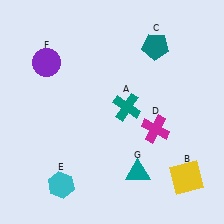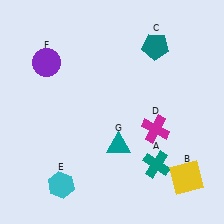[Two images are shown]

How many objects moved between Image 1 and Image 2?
2 objects moved between the two images.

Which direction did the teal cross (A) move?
The teal cross (A) moved down.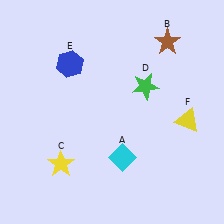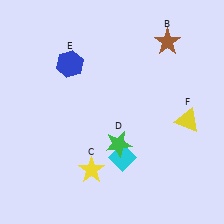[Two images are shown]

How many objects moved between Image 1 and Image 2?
2 objects moved between the two images.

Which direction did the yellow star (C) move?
The yellow star (C) moved right.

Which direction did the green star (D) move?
The green star (D) moved down.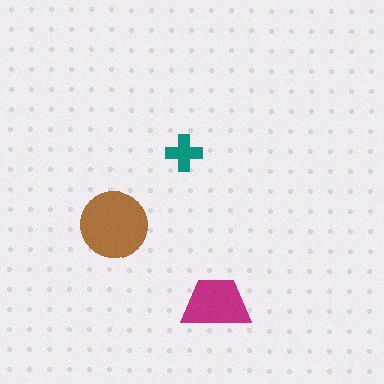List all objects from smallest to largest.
The teal cross, the magenta trapezoid, the brown circle.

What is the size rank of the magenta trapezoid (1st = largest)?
2nd.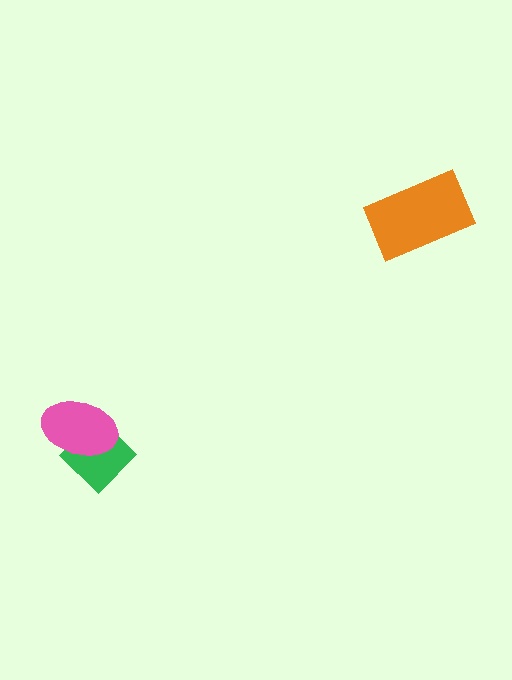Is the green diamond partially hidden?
Yes, it is partially covered by another shape.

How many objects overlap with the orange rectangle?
0 objects overlap with the orange rectangle.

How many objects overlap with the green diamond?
1 object overlaps with the green diamond.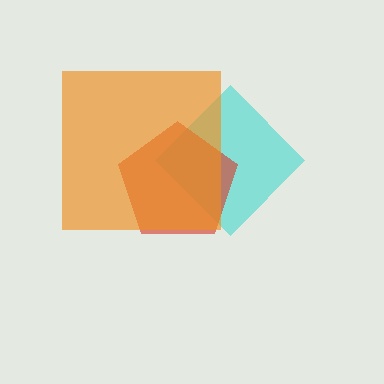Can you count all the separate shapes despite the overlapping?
Yes, there are 3 separate shapes.